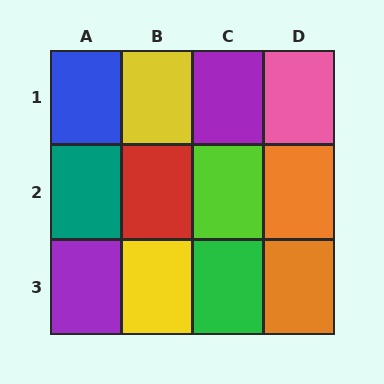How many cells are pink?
1 cell is pink.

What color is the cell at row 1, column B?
Yellow.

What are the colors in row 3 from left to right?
Purple, yellow, green, orange.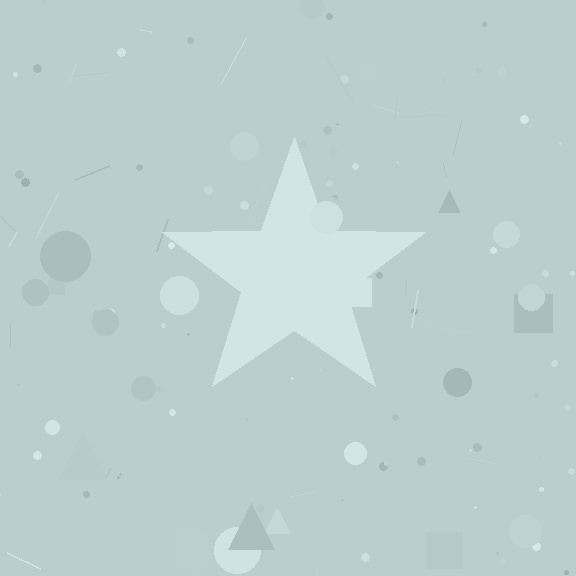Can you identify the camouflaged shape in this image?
The camouflaged shape is a star.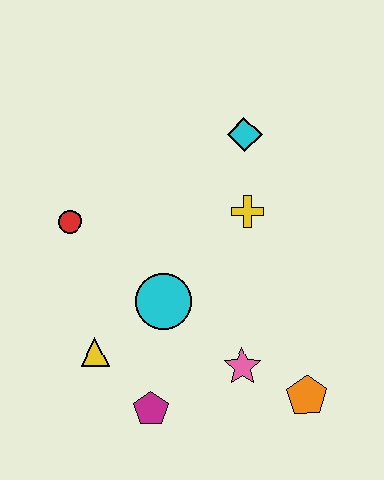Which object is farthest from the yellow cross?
The magenta pentagon is farthest from the yellow cross.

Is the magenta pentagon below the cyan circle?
Yes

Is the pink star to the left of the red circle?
No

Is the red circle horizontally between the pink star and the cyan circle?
No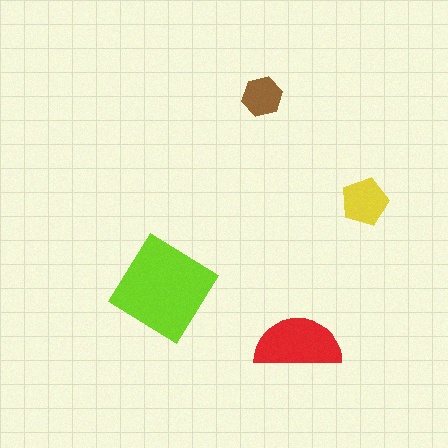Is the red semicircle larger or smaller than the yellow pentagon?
Larger.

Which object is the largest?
The lime diamond.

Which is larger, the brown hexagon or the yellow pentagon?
The yellow pentagon.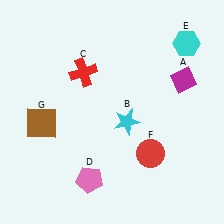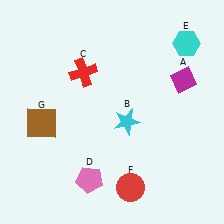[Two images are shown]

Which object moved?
The red circle (F) moved down.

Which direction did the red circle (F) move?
The red circle (F) moved down.